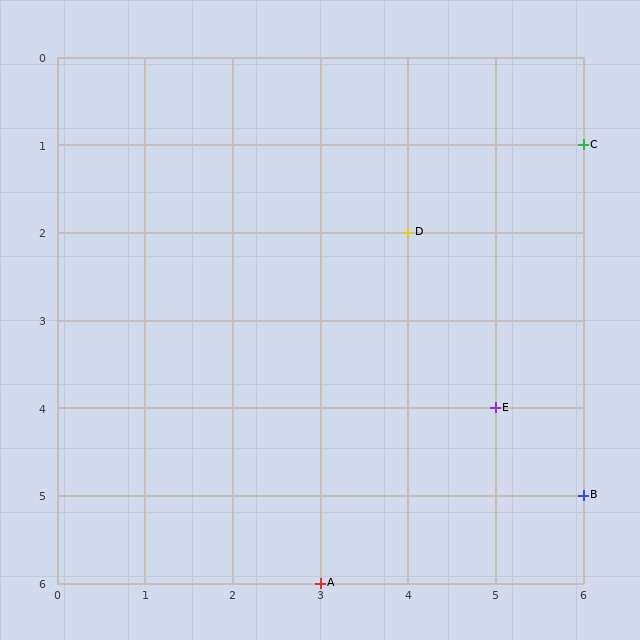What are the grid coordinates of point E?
Point E is at grid coordinates (5, 4).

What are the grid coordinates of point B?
Point B is at grid coordinates (6, 5).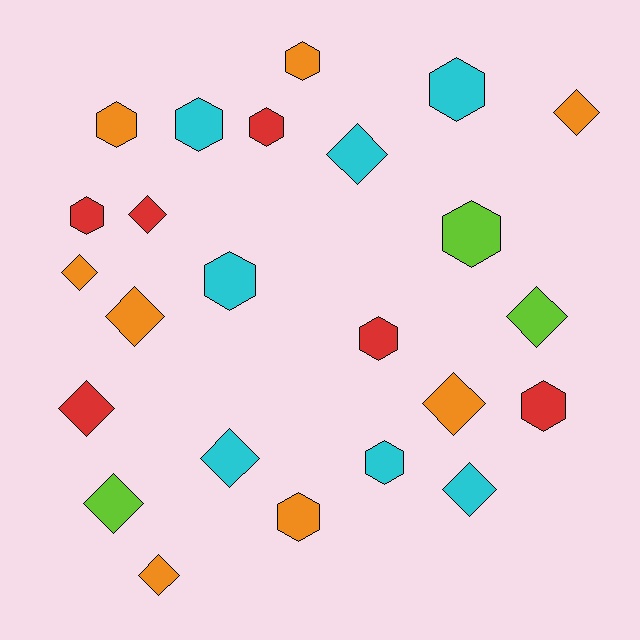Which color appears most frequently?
Orange, with 8 objects.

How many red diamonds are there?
There are 2 red diamonds.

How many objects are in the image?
There are 24 objects.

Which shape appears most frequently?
Hexagon, with 12 objects.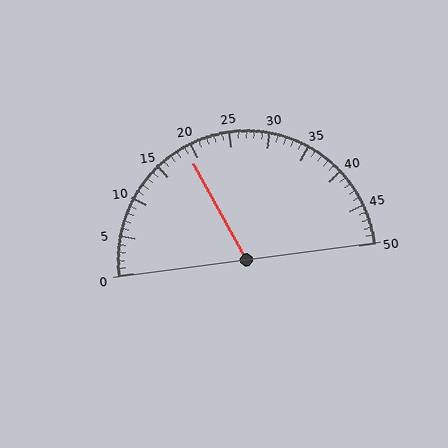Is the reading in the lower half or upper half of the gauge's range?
The reading is in the lower half of the range (0 to 50).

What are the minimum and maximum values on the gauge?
The gauge ranges from 0 to 50.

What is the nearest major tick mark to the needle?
The nearest major tick mark is 20.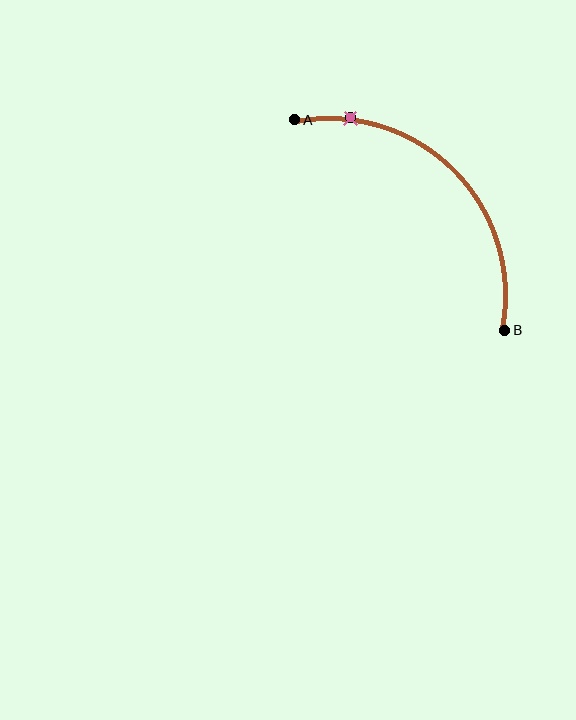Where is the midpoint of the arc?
The arc midpoint is the point on the curve farthest from the straight line joining A and B. It sits above and to the right of that line.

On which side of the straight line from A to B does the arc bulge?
The arc bulges above and to the right of the straight line connecting A and B.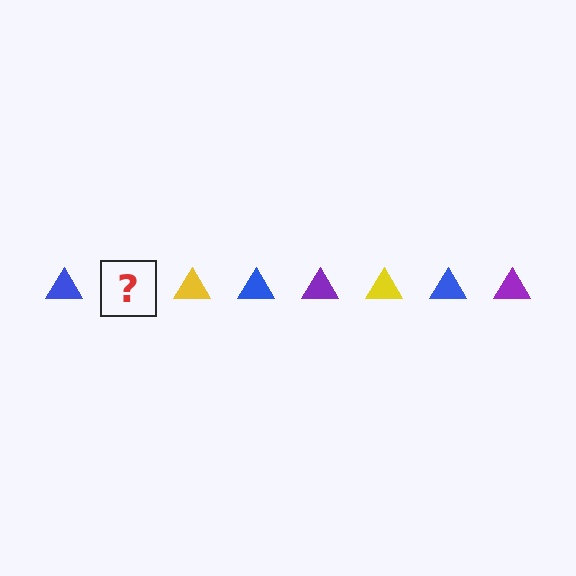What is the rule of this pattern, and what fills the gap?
The rule is that the pattern cycles through blue, purple, yellow triangles. The gap should be filled with a purple triangle.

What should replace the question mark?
The question mark should be replaced with a purple triangle.